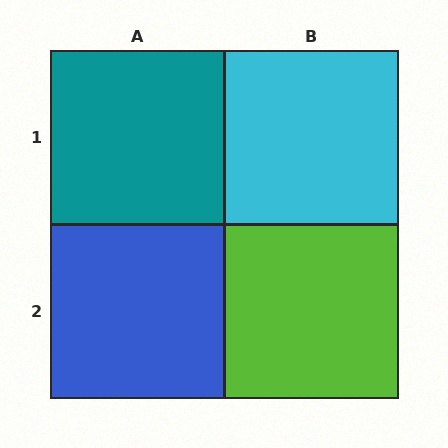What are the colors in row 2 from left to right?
Blue, lime.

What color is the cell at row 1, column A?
Teal.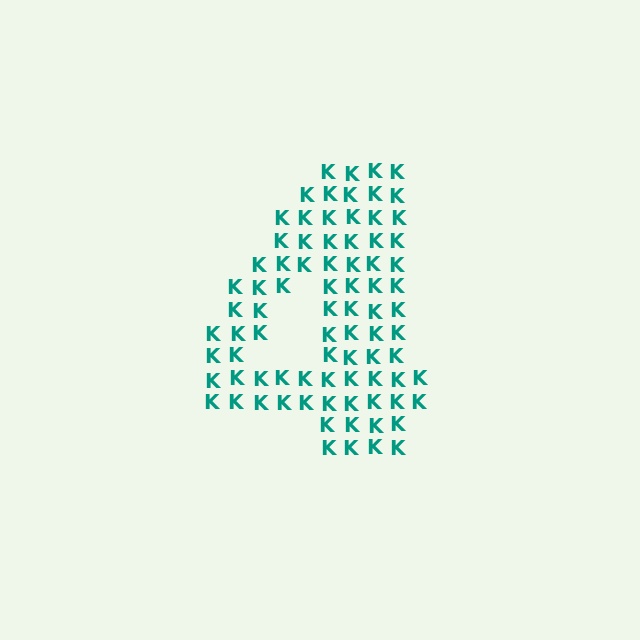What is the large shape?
The large shape is the digit 4.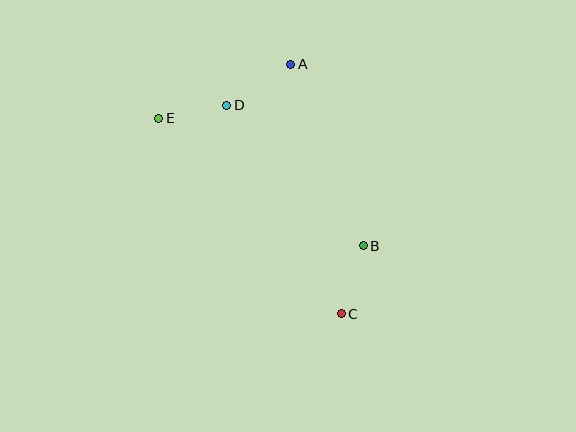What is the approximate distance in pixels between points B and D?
The distance between B and D is approximately 196 pixels.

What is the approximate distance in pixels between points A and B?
The distance between A and B is approximately 196 pixels.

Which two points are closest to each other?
Points D and E are closest to each other.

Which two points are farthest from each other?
Points C and E are farthest from each other.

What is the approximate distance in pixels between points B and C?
The distance between B and C is approximately 71 pixels.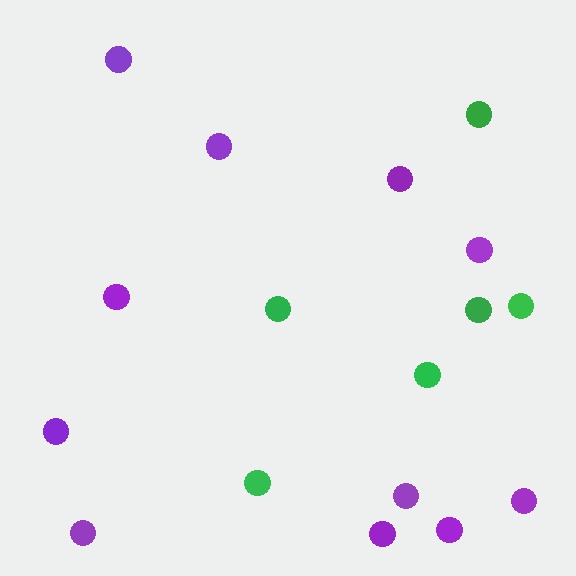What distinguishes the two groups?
There are 2 groups: one group of purple circles (11) and one group of green circles (6).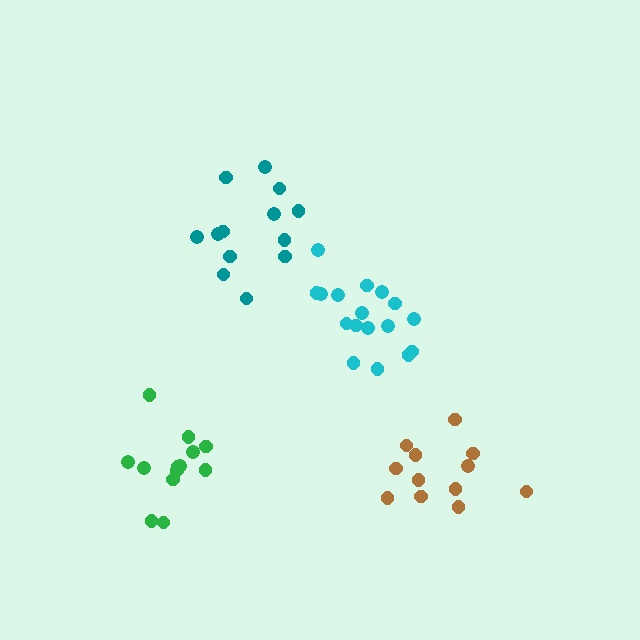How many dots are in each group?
Group 1: 13 dots, Group 2: 12 dots, Group 3: 17 dots, Group 4: 13 dots (55 total).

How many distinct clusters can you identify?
There are 4 distinct clusters.